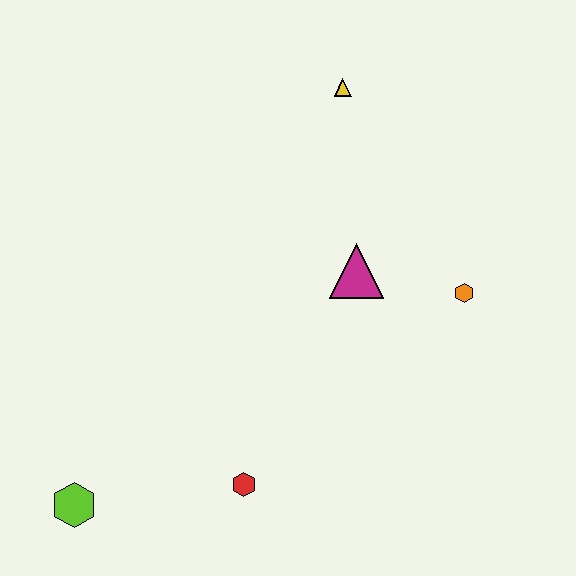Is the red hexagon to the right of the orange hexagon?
No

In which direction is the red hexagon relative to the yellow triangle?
The red hexagon is below the yellow triangle.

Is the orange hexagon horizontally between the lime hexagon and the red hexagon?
No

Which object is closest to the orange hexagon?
The magenta triangle is closest to the orange hexagon.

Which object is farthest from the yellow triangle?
The lime hexagon is farthest from the yellow triangle.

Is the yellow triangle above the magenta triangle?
Yes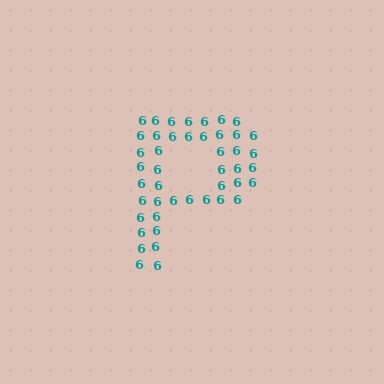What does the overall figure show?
The overall figure shows the letter P.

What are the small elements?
The small elements are digit 6's.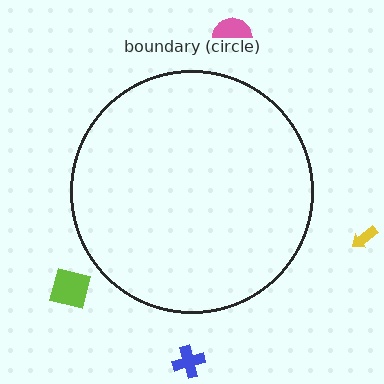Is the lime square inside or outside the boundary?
Outside.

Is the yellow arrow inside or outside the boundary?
Outside.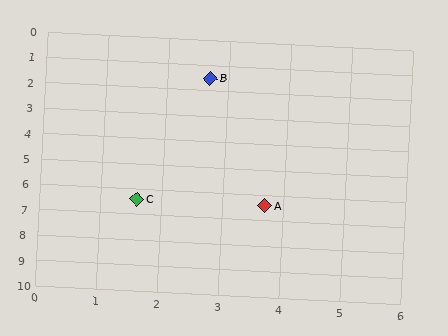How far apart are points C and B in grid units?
Points C and B are about 5.0 grid units apart.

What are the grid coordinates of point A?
Point A is at approximately (3.7, 6.4).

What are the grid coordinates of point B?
Point B is at approximately (2.7, 1.5).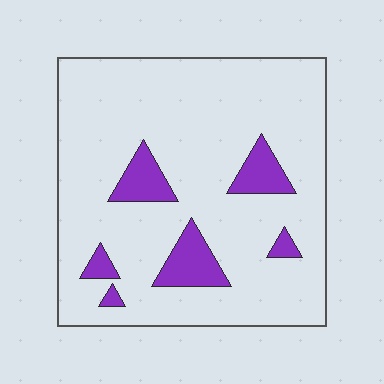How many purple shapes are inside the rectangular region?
6.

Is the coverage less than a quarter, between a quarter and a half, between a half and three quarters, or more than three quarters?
Less than a quarter.